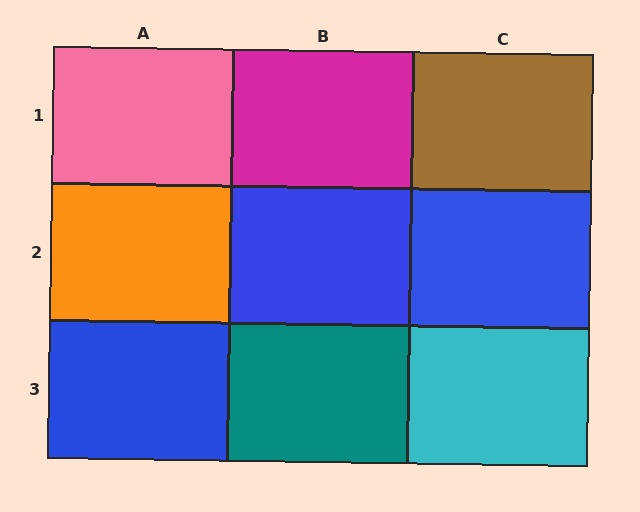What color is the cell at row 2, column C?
Blue.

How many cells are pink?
1 cell is pink.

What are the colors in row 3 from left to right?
Blue, teal, cyan.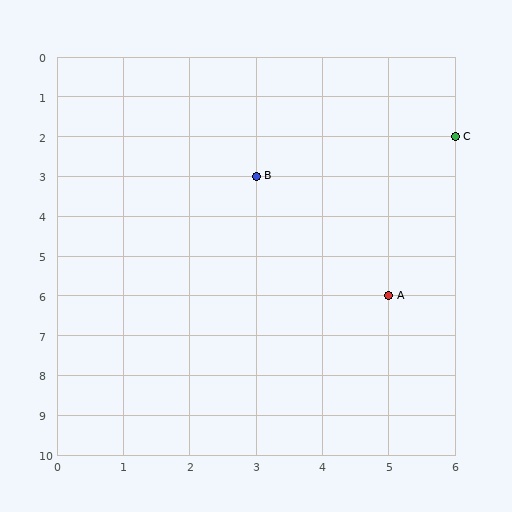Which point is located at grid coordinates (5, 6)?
Point A is at (5, 6).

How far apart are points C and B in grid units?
Points C and B are 3 columns and 1 row apart (about 3.2 grid units diagonally).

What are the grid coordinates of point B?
Point B is at grid coordinates (3, 3).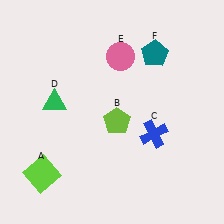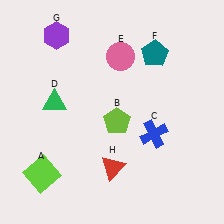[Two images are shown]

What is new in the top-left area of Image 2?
A purple hexagon (G) was added in the top-left area of Image 2.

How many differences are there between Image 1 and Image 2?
There are 2 differences between the two images.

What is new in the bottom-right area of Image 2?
A red triangle (H) was added in the bottom-right area of Image 2.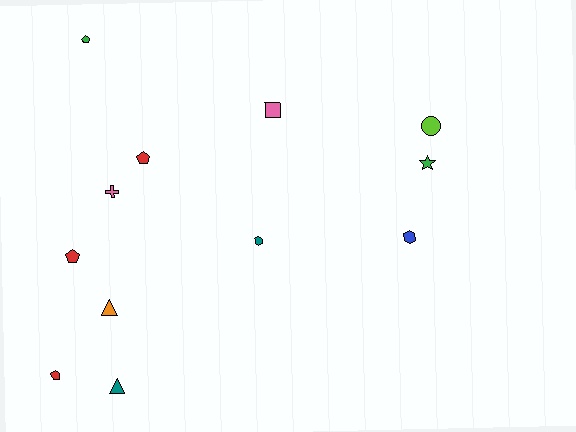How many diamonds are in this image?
There are no diamonds.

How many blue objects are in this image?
There is 1 blue object.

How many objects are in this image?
There are 12 objects.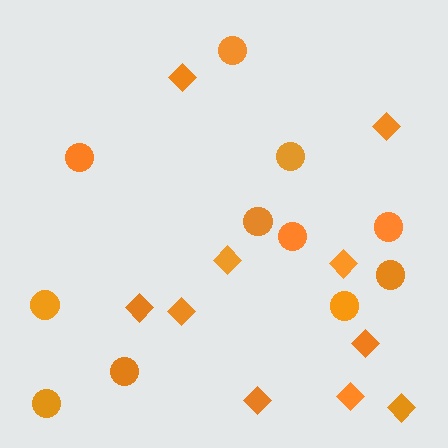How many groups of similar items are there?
There are 2 groups: one group of diamonds (10) and one group of circles (11).